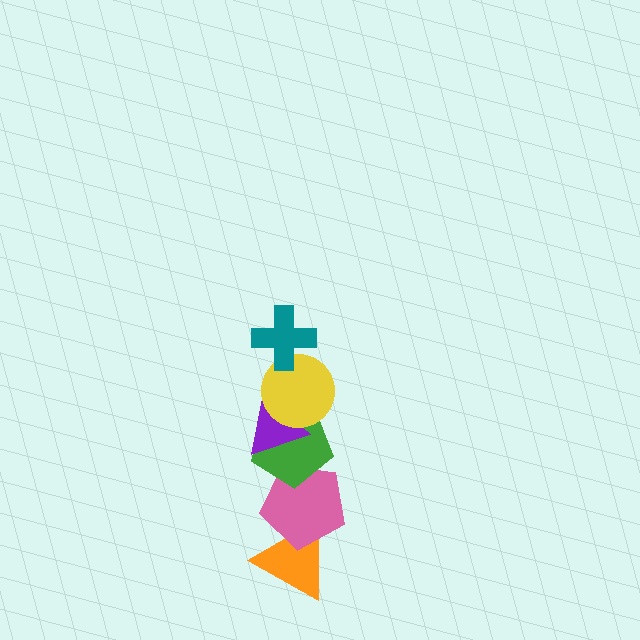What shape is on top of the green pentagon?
The purple triangle is on top of the green pentagon.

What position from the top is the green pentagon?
The green pentagon is 4th from the top.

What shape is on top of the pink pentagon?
The green pentagon is on top of the pink pentagon.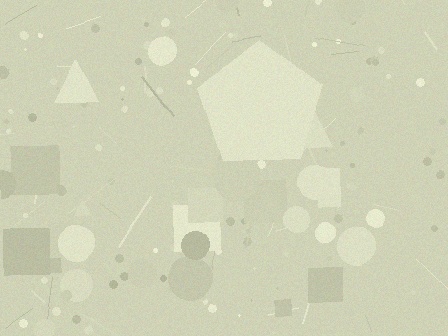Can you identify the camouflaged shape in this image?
The camouflaged shape is a pentagon.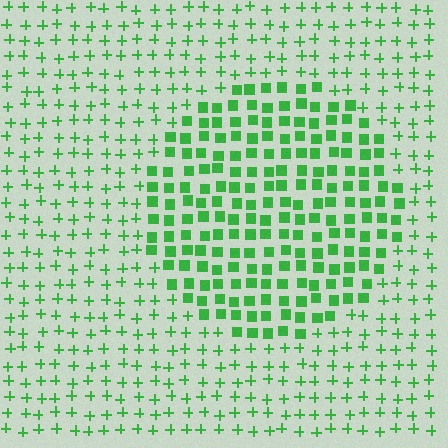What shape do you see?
I see a circle.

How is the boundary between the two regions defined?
The boundary is defined by a change in element shape: squares inside vs. plus signs outside. All elements share the same color and spacing.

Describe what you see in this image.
The image is filled with small green elements arranged in a uniform grid. A circle-shaped region contains squares, while the surrounding area contains plus signs. The boundary is defined purely by the change in element shape.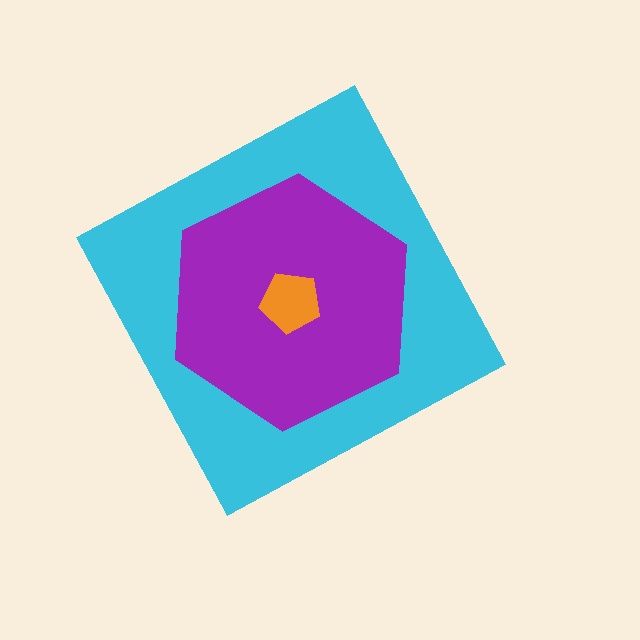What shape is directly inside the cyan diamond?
The purple hexagon.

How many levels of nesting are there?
3.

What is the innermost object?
The orange pentagon.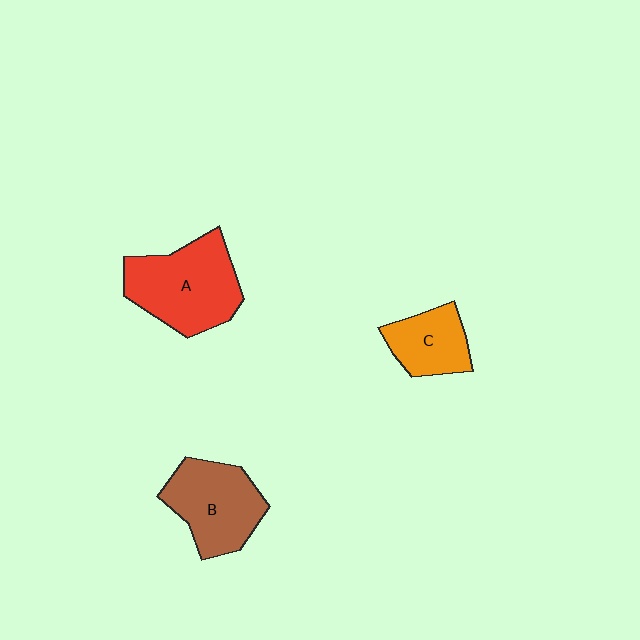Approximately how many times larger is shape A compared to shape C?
Approximately 1.8 times.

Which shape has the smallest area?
Shape C (orange).